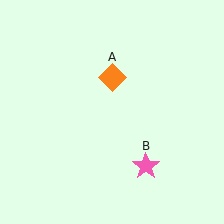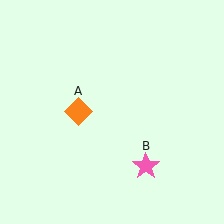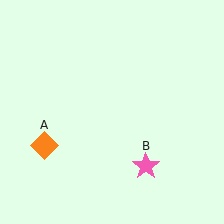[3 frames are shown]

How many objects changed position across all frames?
1 object changed position: orange diamond (object A).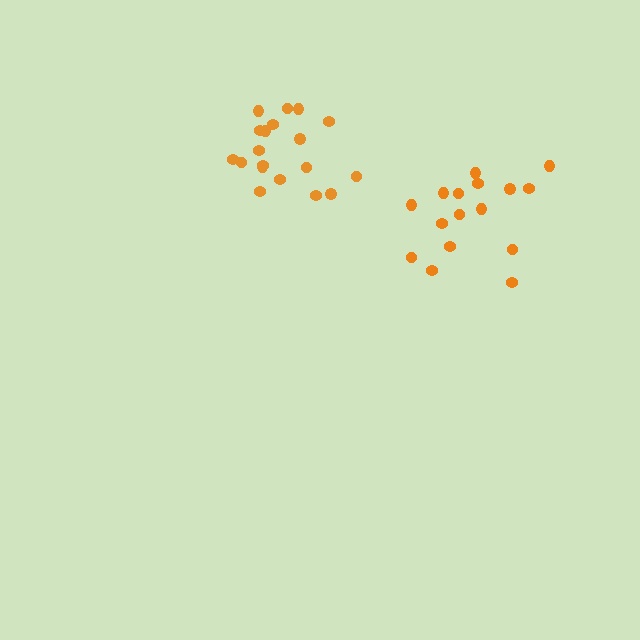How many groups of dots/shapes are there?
There are 2 groups.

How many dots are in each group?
Group 1: 16 dots, Group 2: 19 dots (35 total).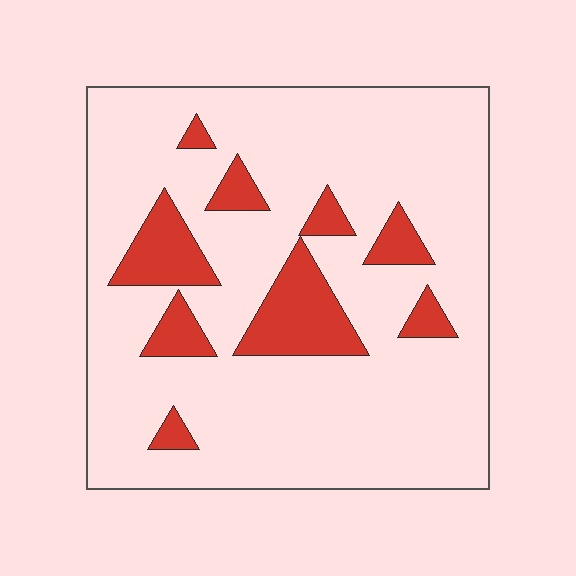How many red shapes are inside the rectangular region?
9.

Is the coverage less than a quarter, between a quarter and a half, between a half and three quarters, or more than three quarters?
Less than a quarter.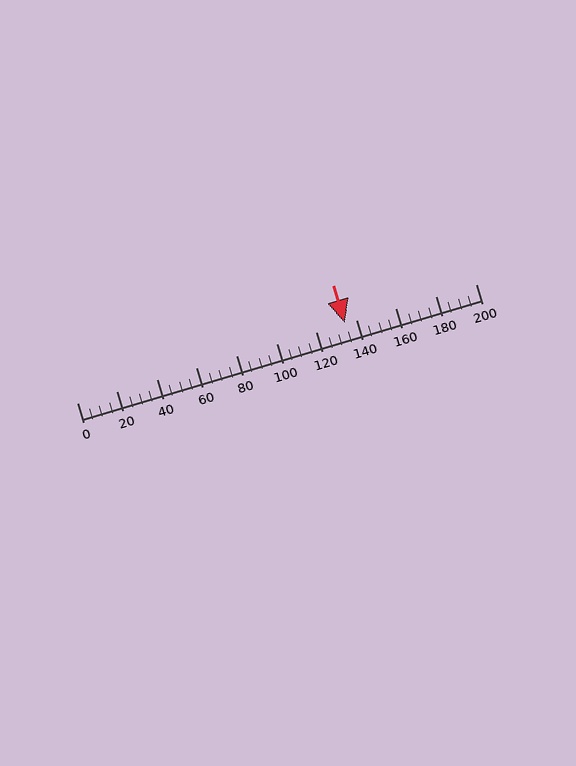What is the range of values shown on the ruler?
The ruler shows values from 0 to 200.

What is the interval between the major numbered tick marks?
The major tick marks are spaced 20 units apart.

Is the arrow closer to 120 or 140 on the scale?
The arrow is closer to 140.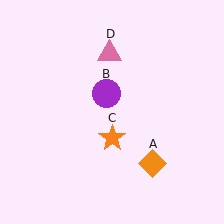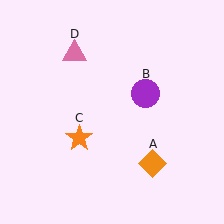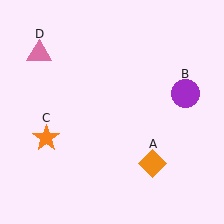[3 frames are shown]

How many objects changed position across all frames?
3 objects changed position: purple circle (object B), orange star (object C), pink triangle (object D).